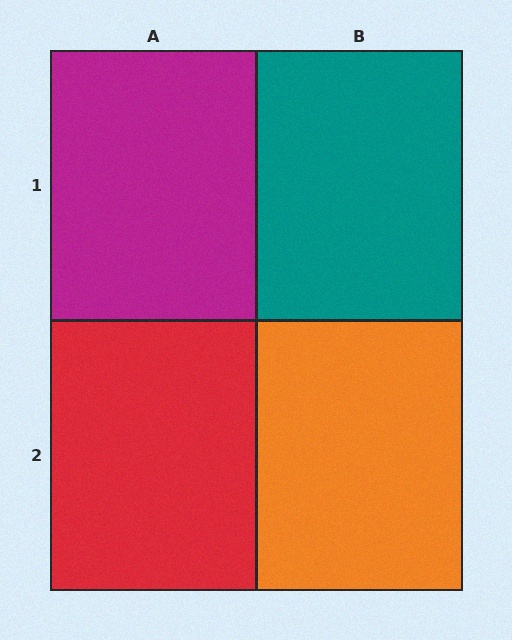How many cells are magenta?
1 cell is magenta.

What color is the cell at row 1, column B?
Teal.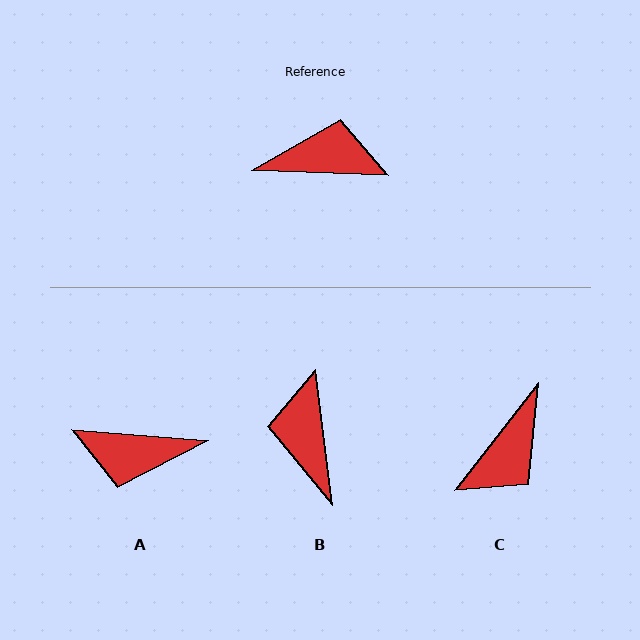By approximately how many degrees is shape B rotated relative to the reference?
Approximately 99 degrees counter-clockwise.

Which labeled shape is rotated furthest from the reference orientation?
A, about 177 degrees away.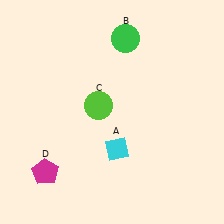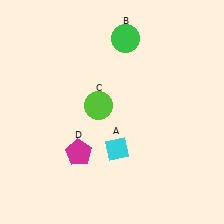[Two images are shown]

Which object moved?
The magenta pentagon (D) moved right.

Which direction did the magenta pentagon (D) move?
The magenta pentagon (D) moved right.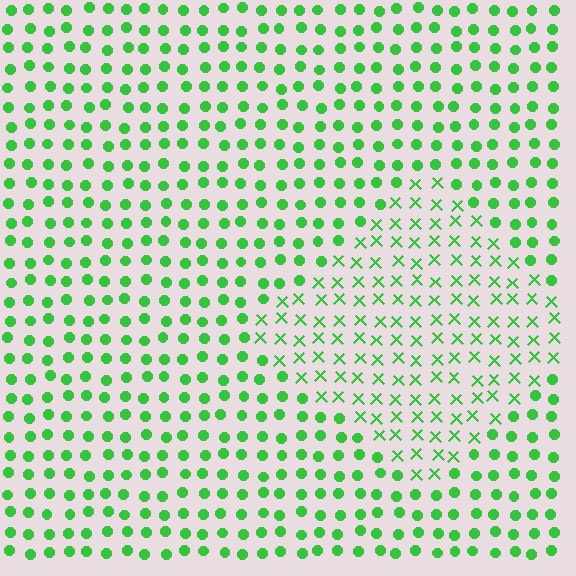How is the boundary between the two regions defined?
The boundary is defined by a change in element shape: X marks inside vs. circles outside. All elements share the same color and spacing.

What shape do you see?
I see a diamond.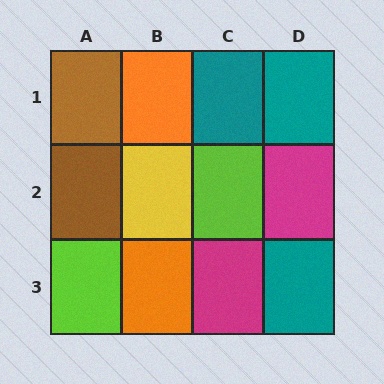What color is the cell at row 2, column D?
Magenta.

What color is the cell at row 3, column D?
Teal.